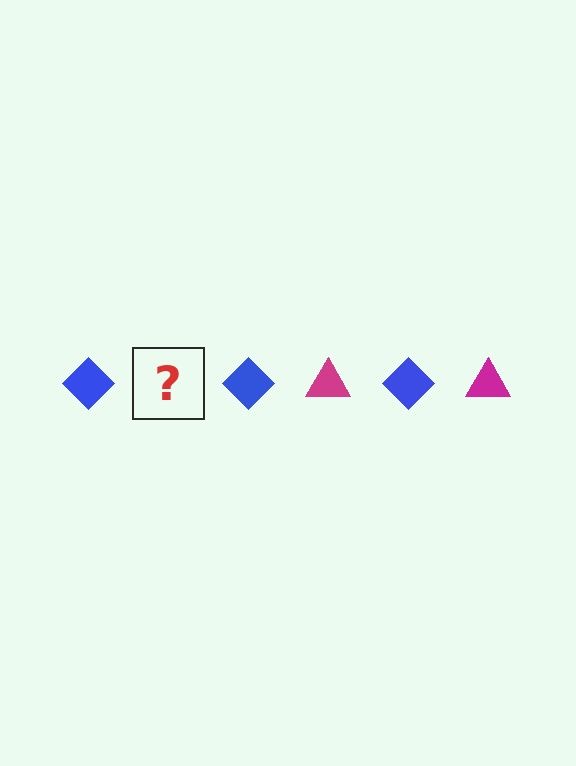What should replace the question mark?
The question mark should be replaced with a magenta triangle.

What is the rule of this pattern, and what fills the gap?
The rule is that the pattern alternates between blue diamond and magenta triangle. The gap should be filled with a magenta triangle.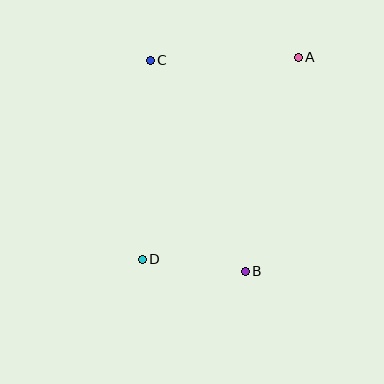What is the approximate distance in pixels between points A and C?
The distance between A and C is approximately 148 pixels.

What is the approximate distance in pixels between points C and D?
The distance between C and D is approximately 200 pixels.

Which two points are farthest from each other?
Points A and D are farthest from each other.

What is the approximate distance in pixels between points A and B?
The distance between A and B is approximately 220 pixels.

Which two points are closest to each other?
Points B and D are closest to each other.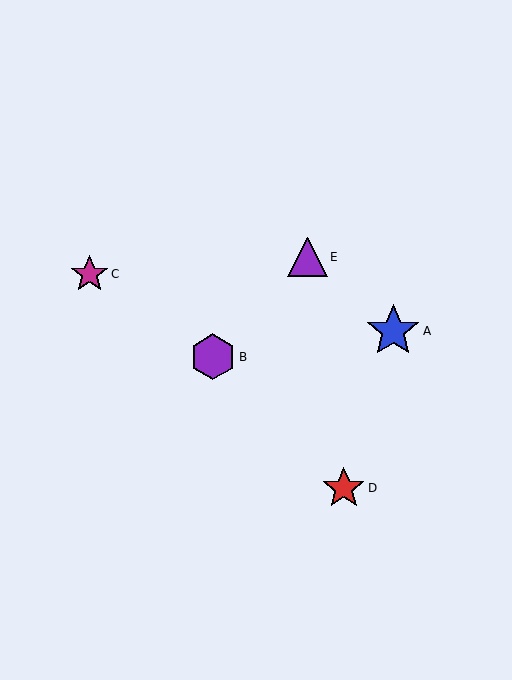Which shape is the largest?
The blue star (labeled A) is the largest.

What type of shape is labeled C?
Shape C is a magenta star.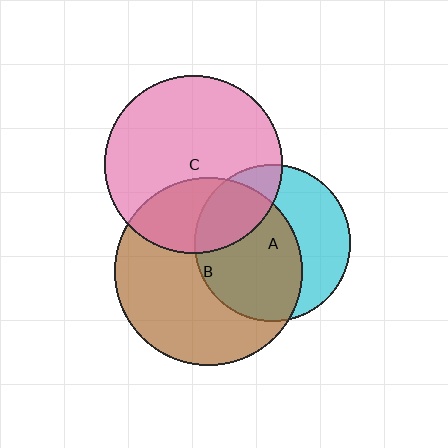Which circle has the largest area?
Circle B (brown).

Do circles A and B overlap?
Yes.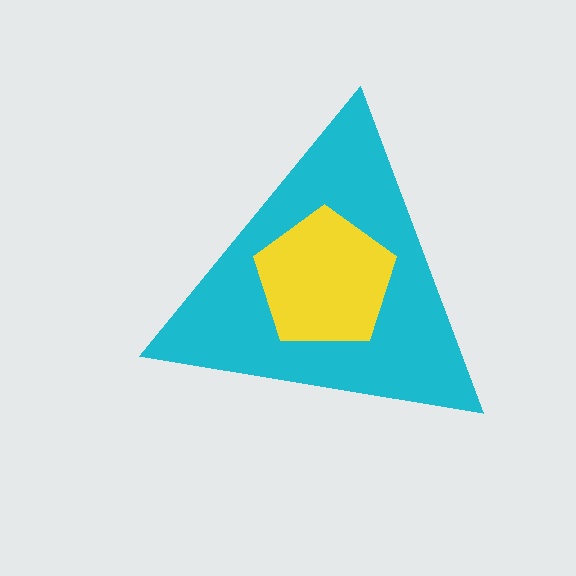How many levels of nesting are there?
2.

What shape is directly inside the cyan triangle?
The yellow pentagon.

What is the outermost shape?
The cyan triangle.